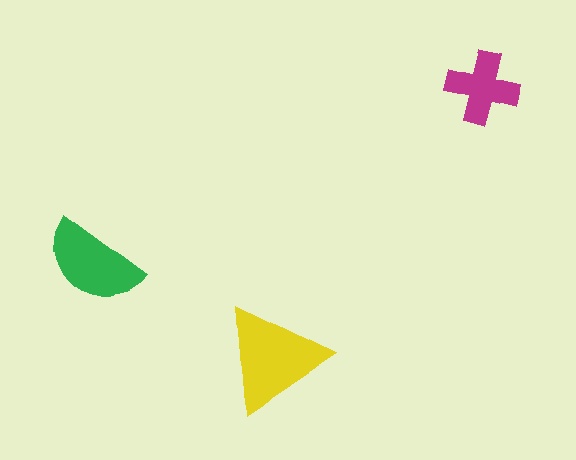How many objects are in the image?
There are 3 objects in the image.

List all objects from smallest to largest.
The magenta cross, the green semicircle, the yellow triangle.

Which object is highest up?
The magenta cross is topmost.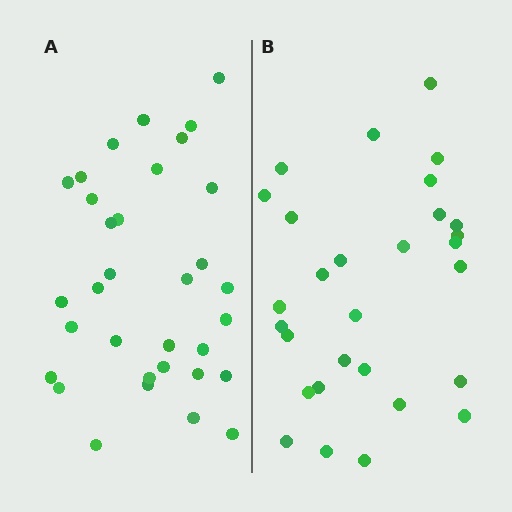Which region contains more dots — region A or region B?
Region A (the left region) has more dots.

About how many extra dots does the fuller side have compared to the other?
Region A has about 4 more dots than region B.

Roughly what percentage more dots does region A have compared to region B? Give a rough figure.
About 15% more.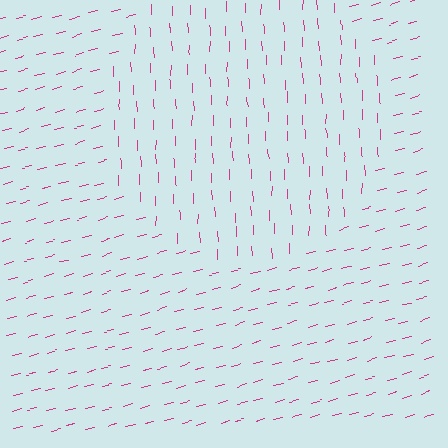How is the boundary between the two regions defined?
The boundary is defined purely by a change in line orientation (approximately 76 degrees difference). All lines are the same color and thickness.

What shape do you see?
I see a circle.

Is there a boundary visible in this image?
Yes, there is a texture boundary formed by a change in line orientation.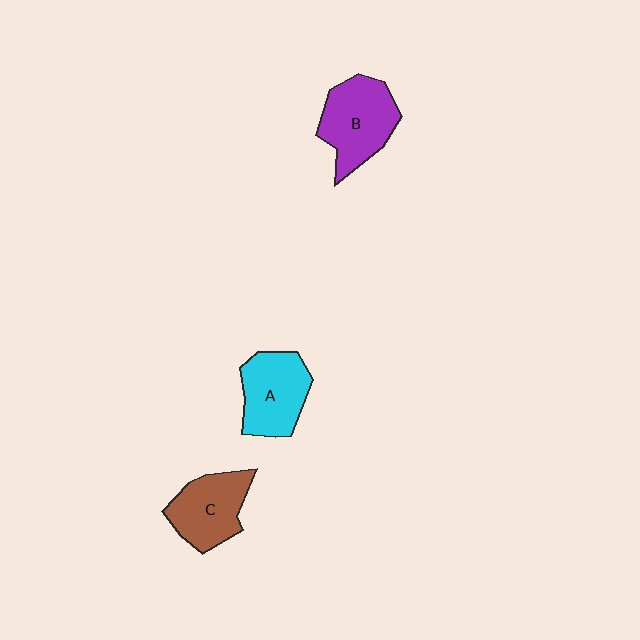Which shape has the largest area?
Shape B (purple).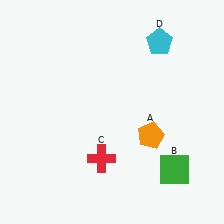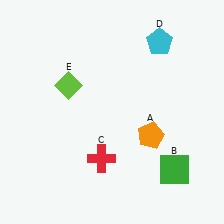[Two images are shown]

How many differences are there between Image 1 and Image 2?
There is 1 difference between the two images.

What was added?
A lime diamond (E) was added in Image 2.